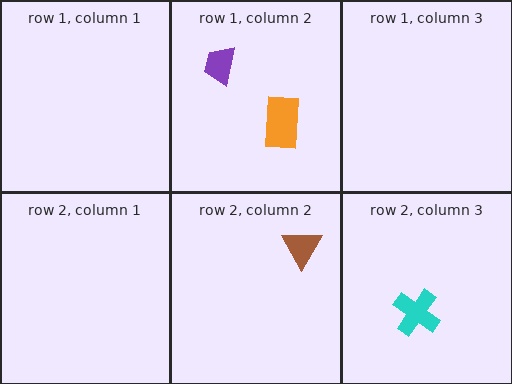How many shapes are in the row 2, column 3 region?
1.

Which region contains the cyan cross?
The row 2, column 3 region.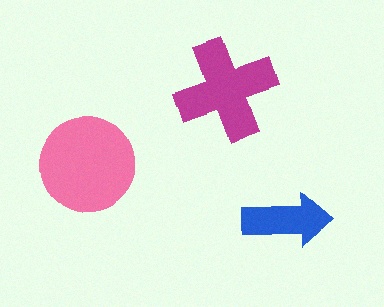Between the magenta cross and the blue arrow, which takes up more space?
The magenta cross.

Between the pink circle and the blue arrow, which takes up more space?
The pink circle.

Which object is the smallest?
The blue arrow.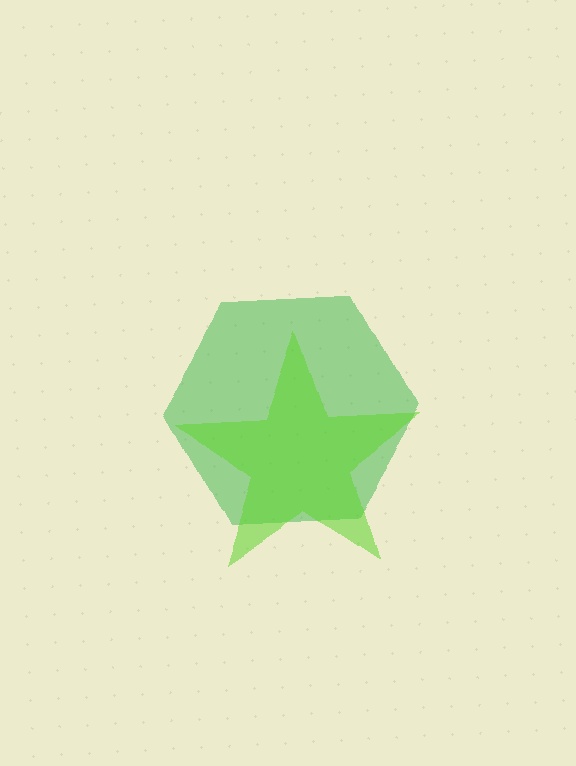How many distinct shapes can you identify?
There are 2 distinct shapes: a green hexagon, a lime star.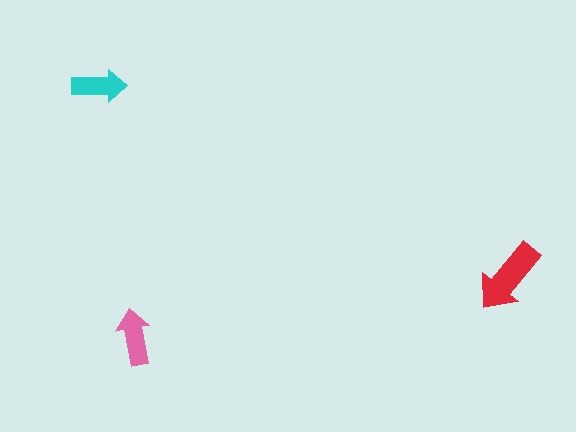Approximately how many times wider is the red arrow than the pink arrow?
About 1.5 times wider.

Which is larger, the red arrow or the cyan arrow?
The red one.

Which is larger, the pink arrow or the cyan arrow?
The pink one.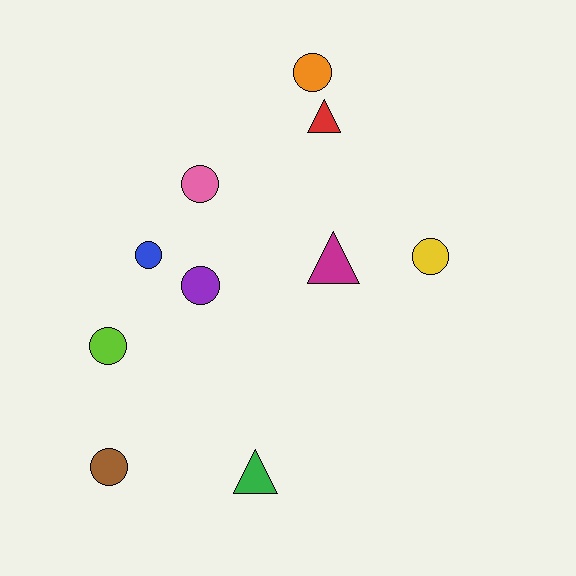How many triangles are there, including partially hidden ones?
There are 3 triangles.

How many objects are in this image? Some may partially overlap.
There are 10 objects.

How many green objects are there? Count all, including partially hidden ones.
There is 1 green object.